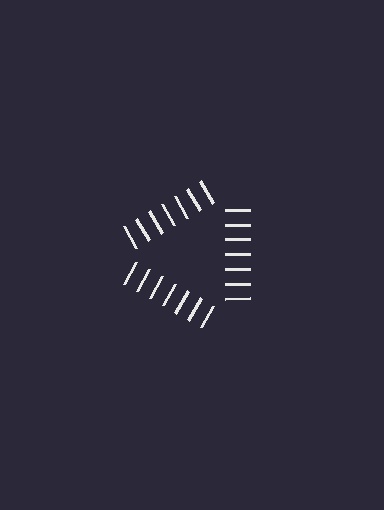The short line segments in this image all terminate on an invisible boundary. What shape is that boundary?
An illusory triangle — the line segments terminate on its edges but no continuous stroke is drawn.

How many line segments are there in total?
21 — 7 along each of the 3 edges.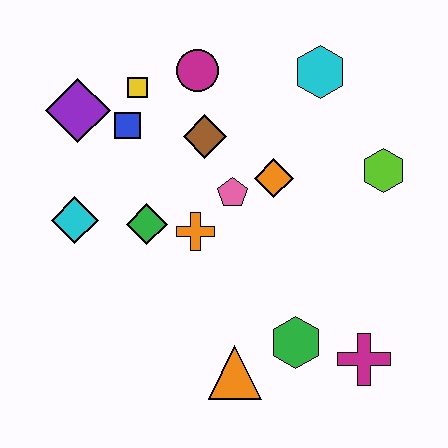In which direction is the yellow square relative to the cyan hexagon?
The yellow square is to the left of the cyan hexagon.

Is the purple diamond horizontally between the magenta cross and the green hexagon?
No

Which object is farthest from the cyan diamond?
The magenta cross is farthest from the cyan diamond.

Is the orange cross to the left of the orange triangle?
Yes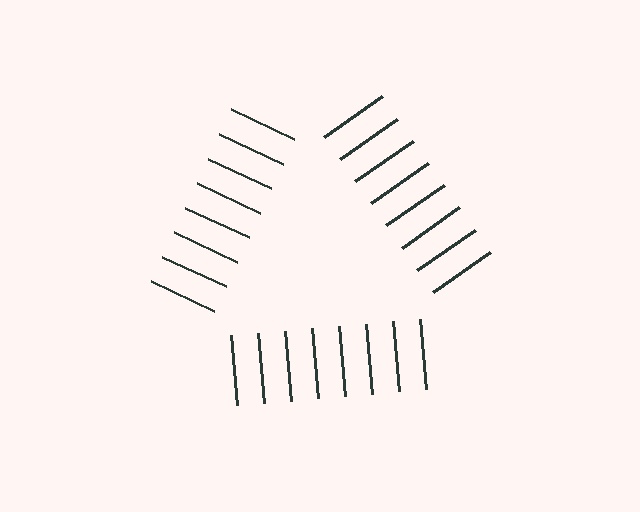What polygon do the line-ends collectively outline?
An illusory triangle — the line segments terminate on its edges but no continuous stroke is drawn.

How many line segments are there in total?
24 — 8 along each of the 3 edges.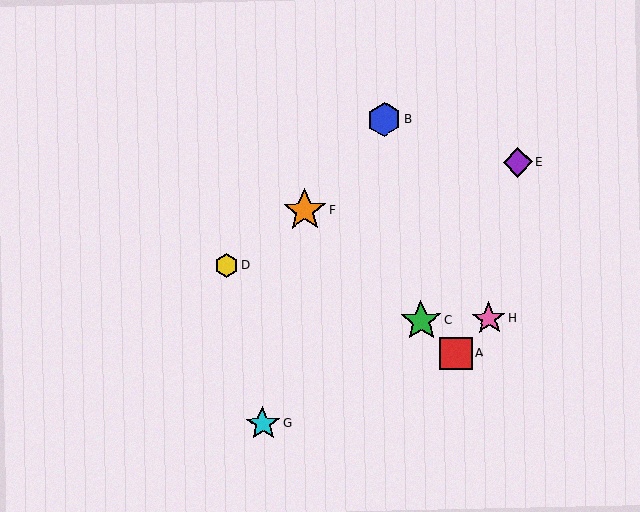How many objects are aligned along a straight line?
3 objects (A, C, F) are aligned along a straight line.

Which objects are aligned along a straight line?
Objects A, C, F are aligned along a straight line.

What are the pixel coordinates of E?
Object E is at (518, 162).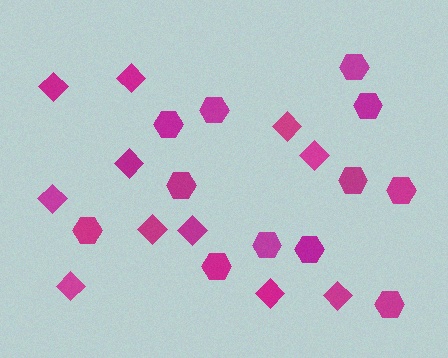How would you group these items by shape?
There are 2 groups: one group of diamonds (11) and one group of hexagons (12).